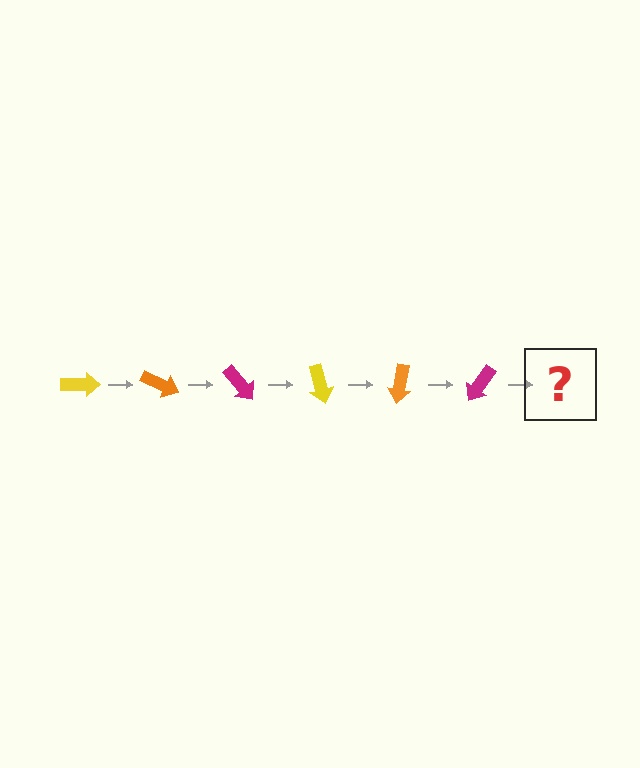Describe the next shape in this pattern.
It should be a yellow arrow, rotated 150 degrees from the start.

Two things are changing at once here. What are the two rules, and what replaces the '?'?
The two rules are that it rotates 25 degrees each step and the color cycles through yellow, orange, and magenta. The '?' should be a yellow arrow, rotated 150 degrees from the start.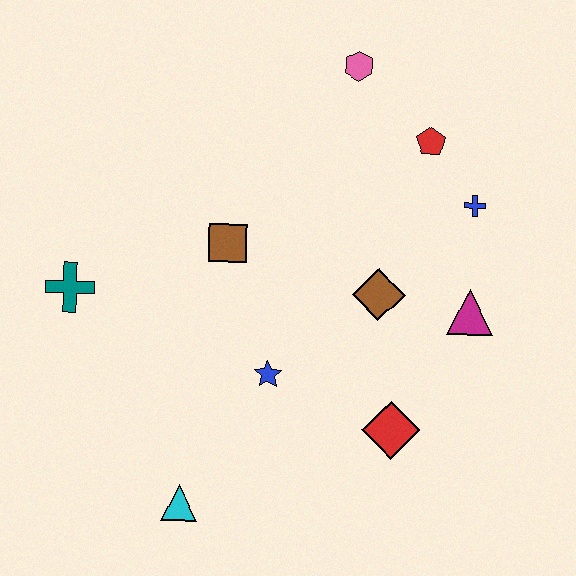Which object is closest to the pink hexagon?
The red pentagon is closest to the pink hexagon.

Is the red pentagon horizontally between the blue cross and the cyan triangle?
Yes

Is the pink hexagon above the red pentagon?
Yes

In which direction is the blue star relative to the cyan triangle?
The blue star is above the cyan triangle.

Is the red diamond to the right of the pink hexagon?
Yes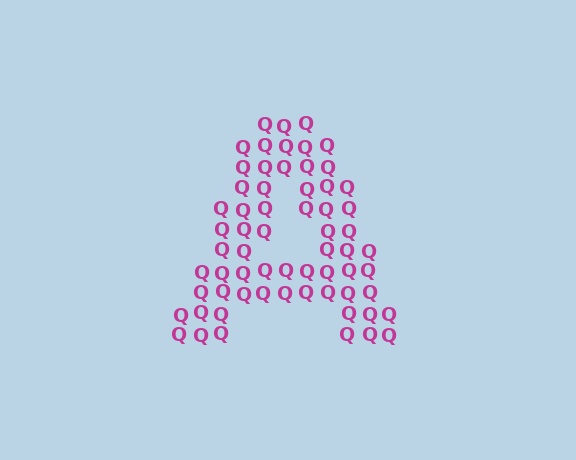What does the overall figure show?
The overall figure shows the letter A.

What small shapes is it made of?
It is made of small letter Q's.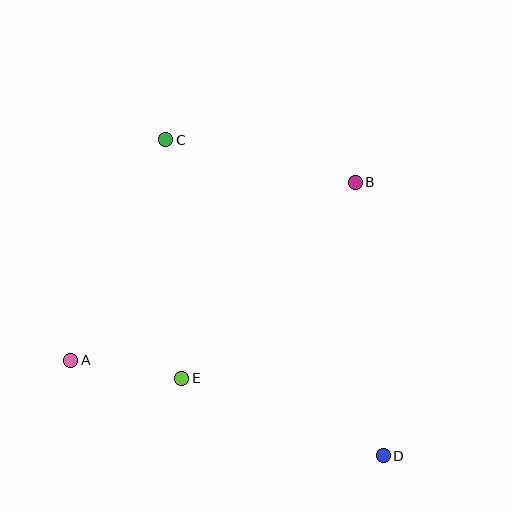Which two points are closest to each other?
Points A and E are closest to each other.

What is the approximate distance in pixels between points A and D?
The distance between A and D is approximately 327 pixels.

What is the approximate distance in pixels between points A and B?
The distance between A and B is approximately 335 pixels.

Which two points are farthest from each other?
Points C and D are farthest from each other.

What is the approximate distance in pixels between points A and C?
The distance between A and C is approximately 240 pixels.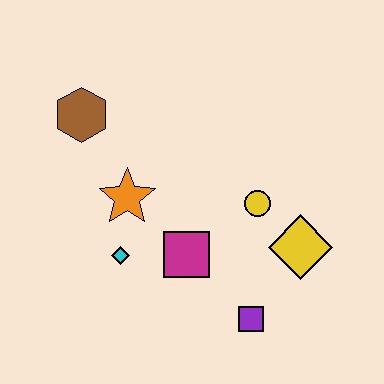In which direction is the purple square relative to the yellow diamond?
The purple square is below the yellow diamond.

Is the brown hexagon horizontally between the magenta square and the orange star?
No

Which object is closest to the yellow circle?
The yellow diamond is closest to the yellow circle.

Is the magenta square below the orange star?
Yes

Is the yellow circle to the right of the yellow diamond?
No